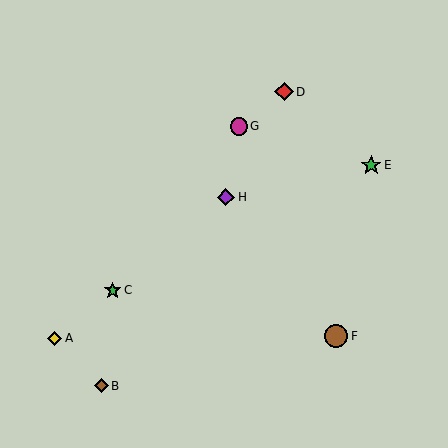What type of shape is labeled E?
Shape E is a green star.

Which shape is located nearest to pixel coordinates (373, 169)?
The green star (labeled E) at (371, 165) is nearest to that location.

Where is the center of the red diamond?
The center of the red diamond is at (284, 92).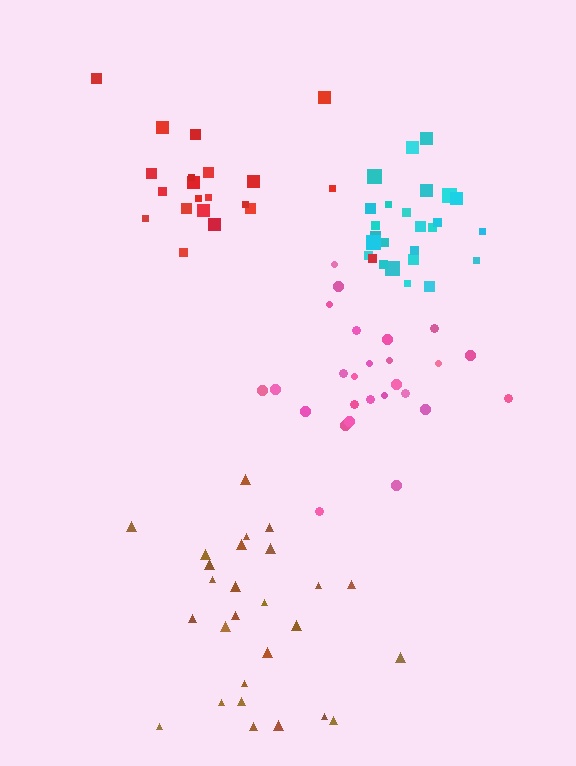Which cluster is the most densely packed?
Cyan.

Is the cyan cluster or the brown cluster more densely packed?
Cyan.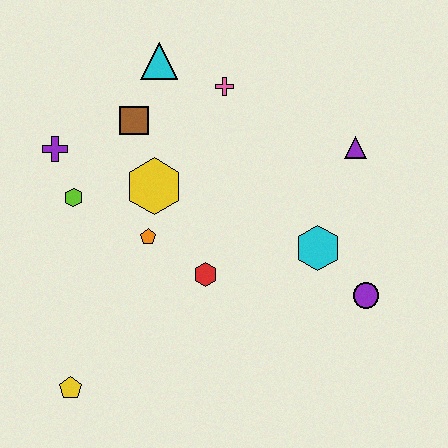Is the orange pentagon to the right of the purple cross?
Yes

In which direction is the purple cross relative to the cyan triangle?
The purple cross is to the left of the cyan triangle.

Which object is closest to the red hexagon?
The orange pentagon is closest to the red hexagon.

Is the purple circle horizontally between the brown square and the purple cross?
No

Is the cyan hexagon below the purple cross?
Yes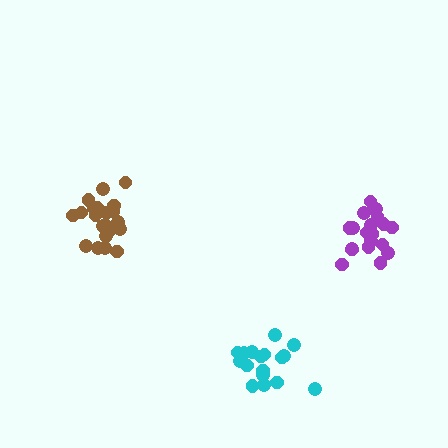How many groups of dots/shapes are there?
There are 3 groups.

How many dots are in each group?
Group 1: 21 dots, Group 2: 21 dots, Group 3: 17 dots (59 total).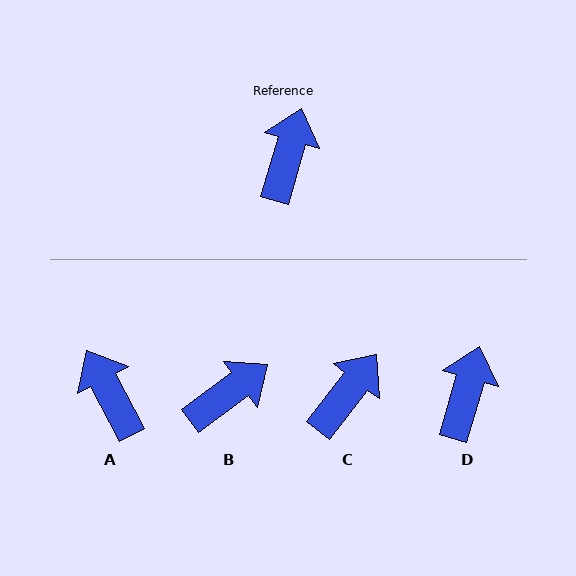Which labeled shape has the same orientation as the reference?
D.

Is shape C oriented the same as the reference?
No, it is off by about 22 degrees.